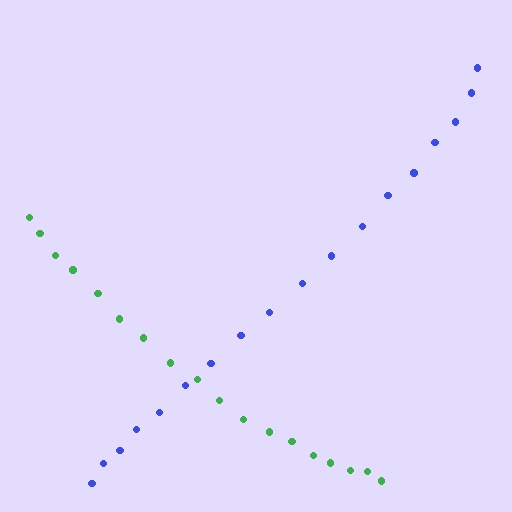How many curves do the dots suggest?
There are 2 distinct paths.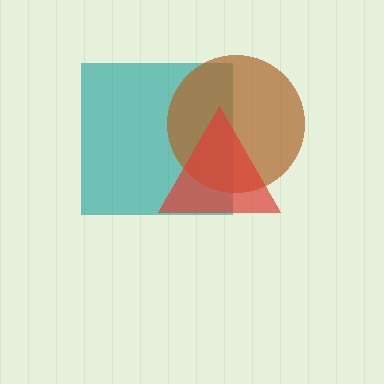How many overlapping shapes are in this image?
There are 3 overlapping shapes in the image.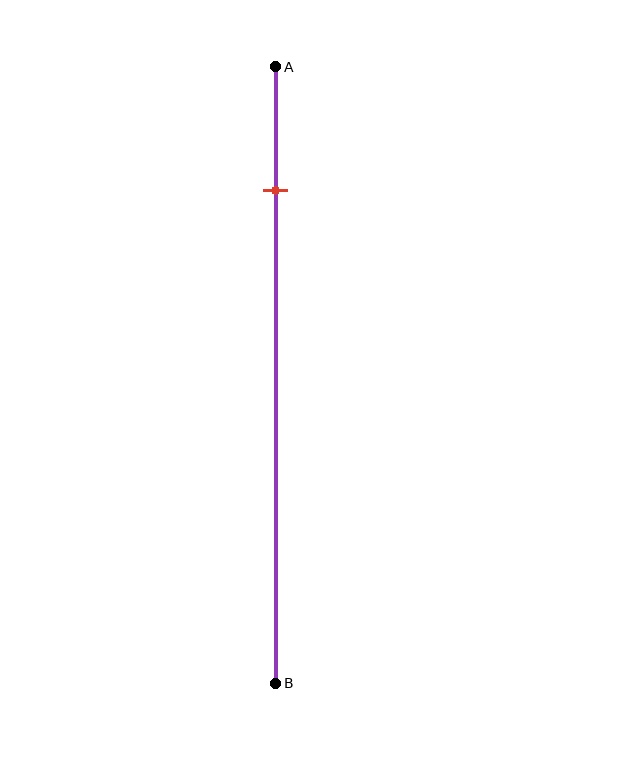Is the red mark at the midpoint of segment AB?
No, the mark is at about 20% from A, not at the 50% midpoint.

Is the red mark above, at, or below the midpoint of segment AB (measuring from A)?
The red mark is above the midpoint of segment AB.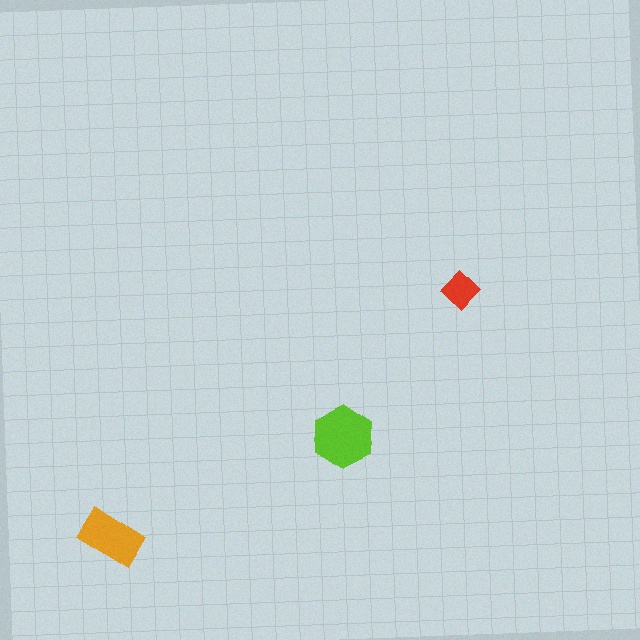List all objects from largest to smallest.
The lime hexagon, the orange rectangle, the red diamond.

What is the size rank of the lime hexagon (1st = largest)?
1st.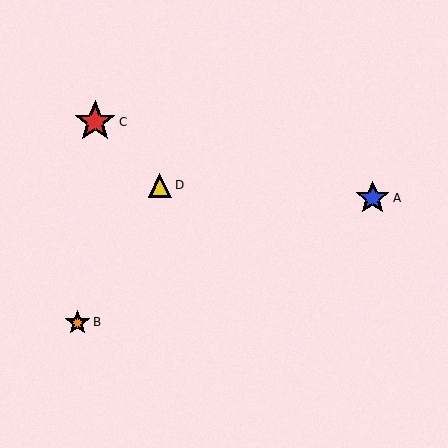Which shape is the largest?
The red star (labeled C) is the largest.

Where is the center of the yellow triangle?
The center of the yellow triangle is at (160, 185).